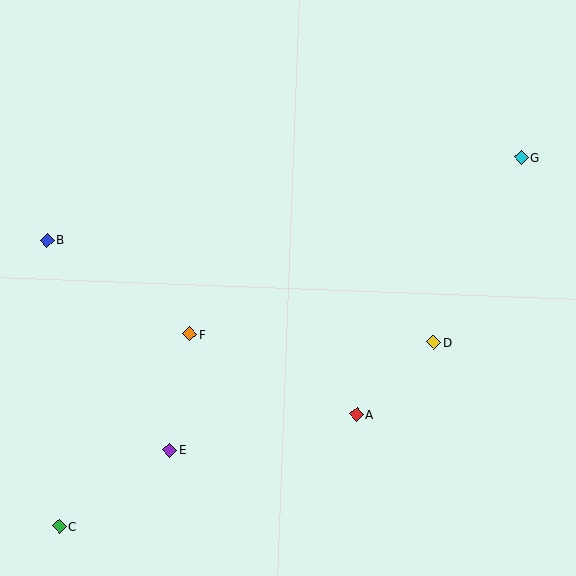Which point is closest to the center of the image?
Point F at (190, 334) is closest to the center.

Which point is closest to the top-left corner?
Point B is closest to the top-left corner.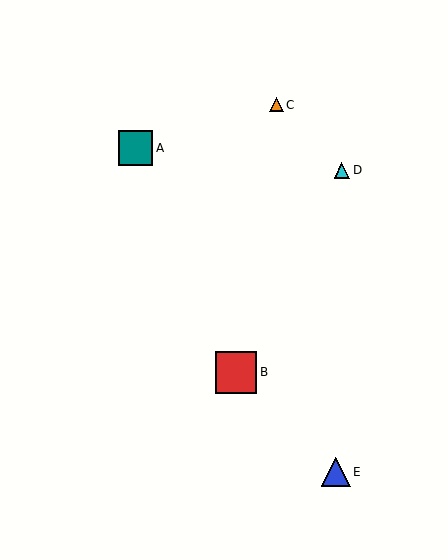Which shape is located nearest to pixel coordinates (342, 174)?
The cyan triangle (labeled D) at (342, 170) is nearest to that location.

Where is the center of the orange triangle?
The center of the orange triangle is at (276, 105).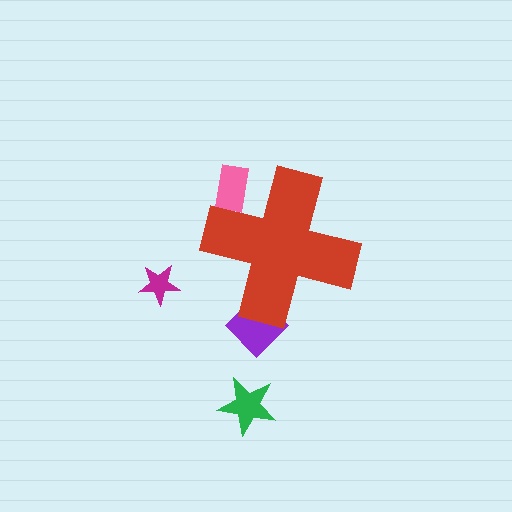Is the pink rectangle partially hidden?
Yes, the pink rectangle is partially hidden behind the red cross.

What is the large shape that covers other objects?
A red cross.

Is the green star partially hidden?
No, the green star is fully visible.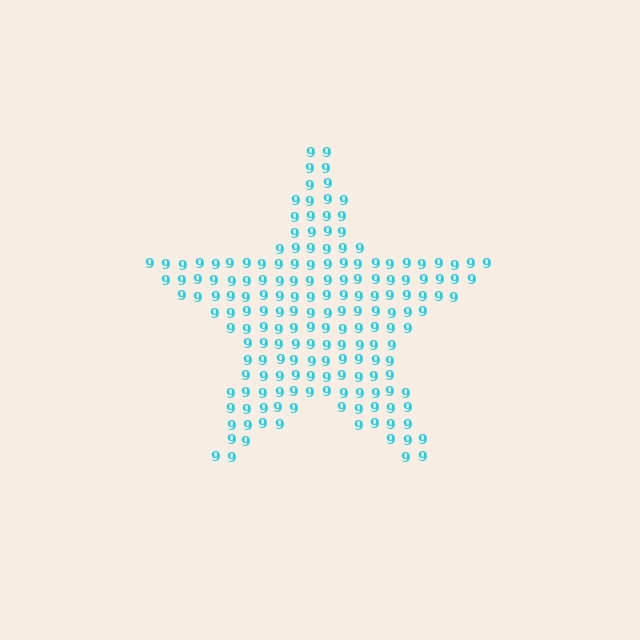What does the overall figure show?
The overall figure shows a star.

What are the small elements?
The small elements are digit 9's.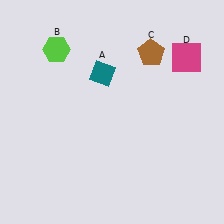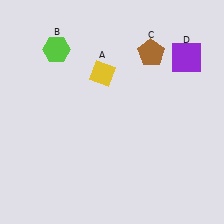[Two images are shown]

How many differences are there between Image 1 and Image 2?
There are 2 differences between the two images.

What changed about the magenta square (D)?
In Image 1, D is magenta. In Image 2, it changed to purple.